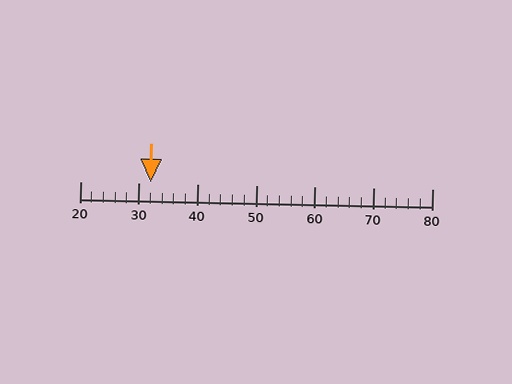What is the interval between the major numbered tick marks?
The major tick marks are spaced 10 units apart.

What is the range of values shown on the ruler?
The ruler shows values from 20 to 80.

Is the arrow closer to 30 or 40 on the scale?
The arrow is closer to 30.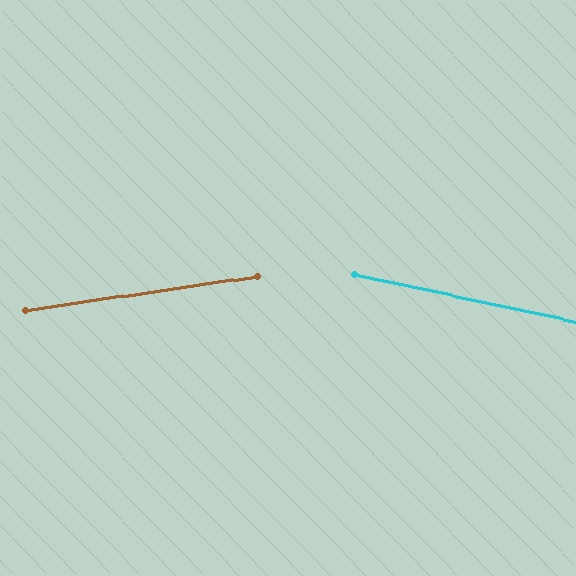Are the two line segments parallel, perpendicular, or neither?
Neither parallel nor perpendicular — they differ by about 21°.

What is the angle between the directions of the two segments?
Approximately 21 degrees.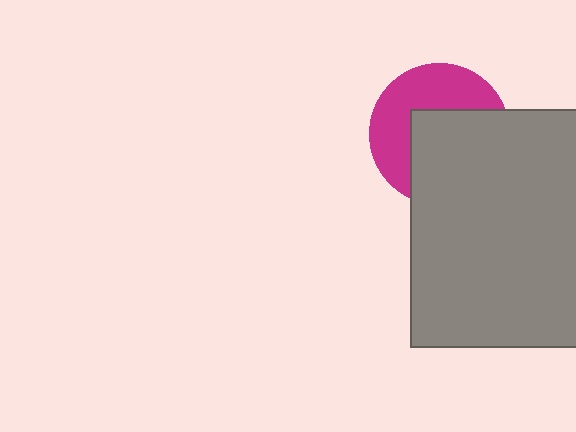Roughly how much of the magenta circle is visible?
About half of it is visible (roughly 46%).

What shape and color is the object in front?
The object in front is a gray rectangle.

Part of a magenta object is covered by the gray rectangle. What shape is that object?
It is a circle.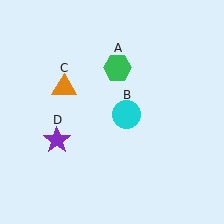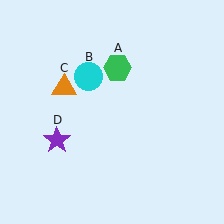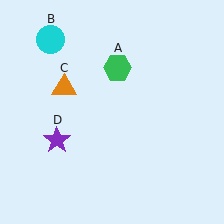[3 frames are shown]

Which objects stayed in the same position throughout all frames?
Green hexagon (object A) and orange triangle (object C) and purple star (object D) remained stationary.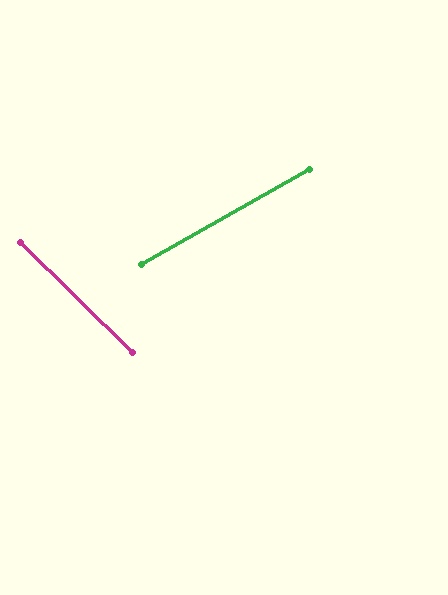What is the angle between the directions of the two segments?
Approximately 74 degrees.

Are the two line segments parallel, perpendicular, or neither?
Neither parallel nor perpendicular — they differ by about 74°.